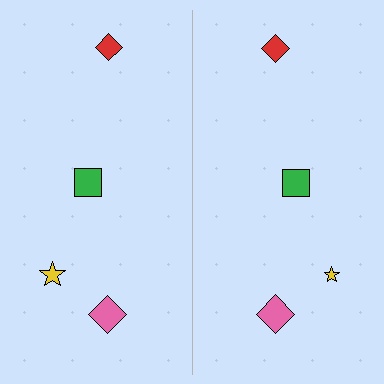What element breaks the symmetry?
The yellow star on the right side has a different size than its mirror counterpart.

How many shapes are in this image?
There are 8 shapes in this image.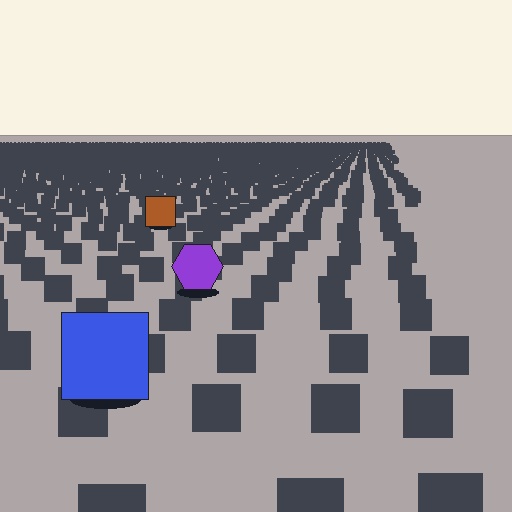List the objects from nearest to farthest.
From nearest to farthest: the blue square, the purple hexagon, the brown square.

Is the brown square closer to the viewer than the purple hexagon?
No. The purple hexagon is closer — you can tell from the texture gradient: the ground texture is coarser near it.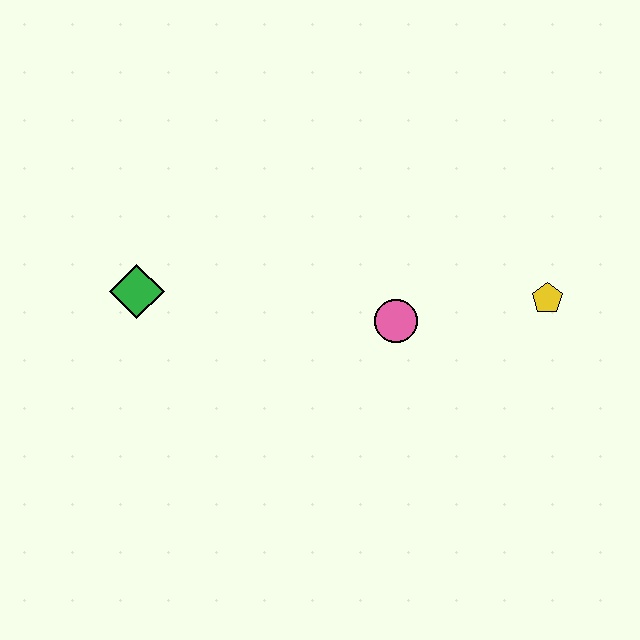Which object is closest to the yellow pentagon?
The pink circle is closest to the yellow pentagon.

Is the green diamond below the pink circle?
No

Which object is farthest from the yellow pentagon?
The green diamond is farthest from the yellow pentagon.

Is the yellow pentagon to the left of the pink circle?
No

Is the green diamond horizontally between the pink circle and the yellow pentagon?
No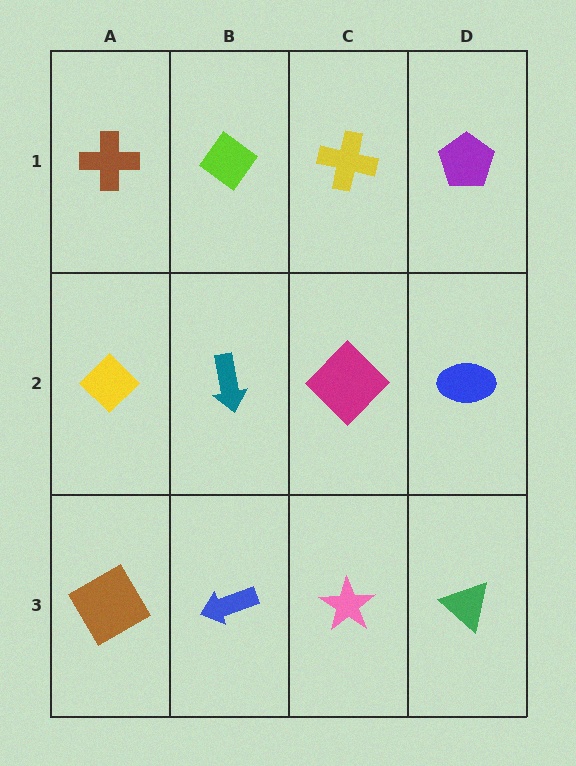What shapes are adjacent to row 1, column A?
A yellow diamond (row 2, column A), a lime diamond (row 1, column B).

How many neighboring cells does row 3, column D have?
2.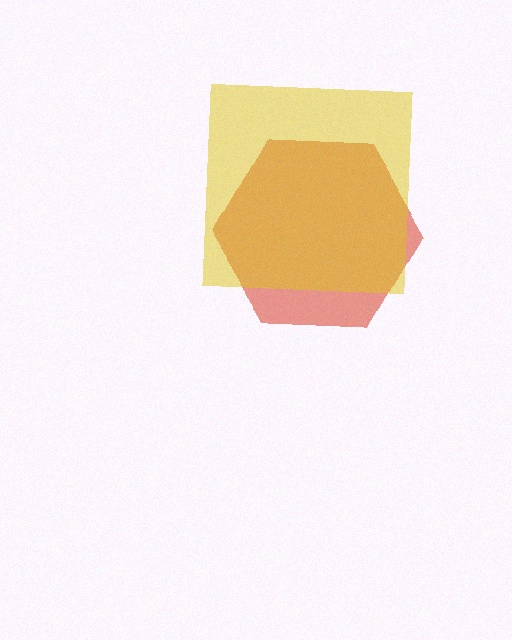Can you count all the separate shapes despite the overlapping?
Yes, there are 2 separate shapes.